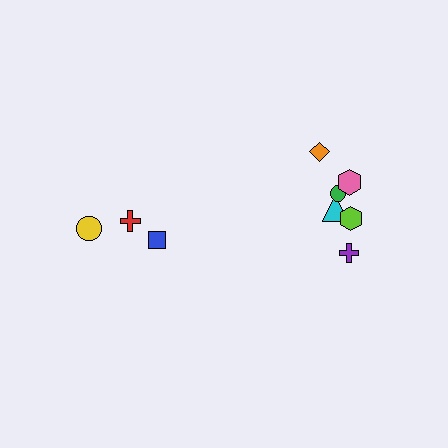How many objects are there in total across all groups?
There are 9 objects.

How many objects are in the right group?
There are 6 objects.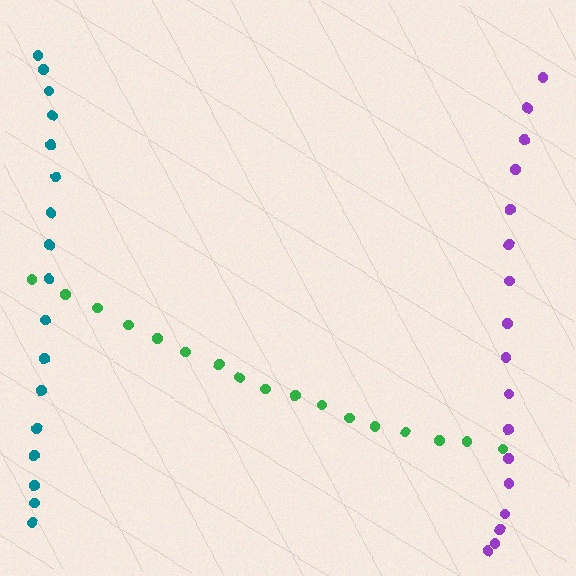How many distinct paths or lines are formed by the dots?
There are 3 distinct paths.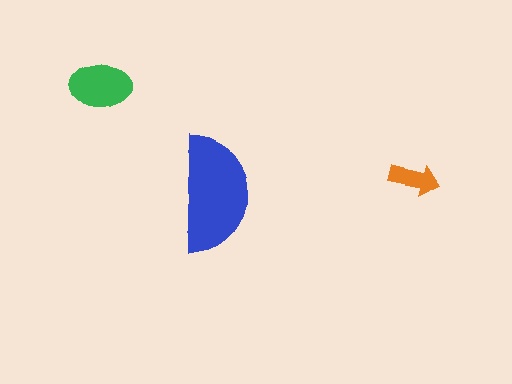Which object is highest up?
The green ellipse is topmost.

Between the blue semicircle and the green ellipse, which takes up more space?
The blue semicircle.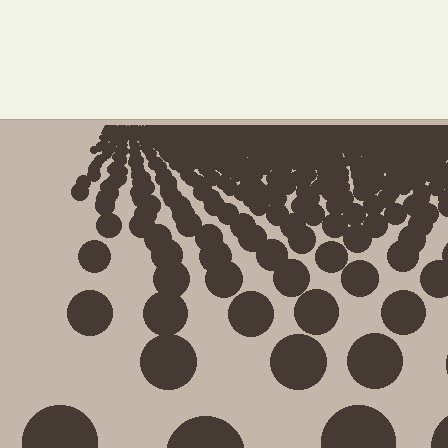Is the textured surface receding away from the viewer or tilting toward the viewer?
The surface is receding away from the viewer. Texture elements get smaller and denser toward the top.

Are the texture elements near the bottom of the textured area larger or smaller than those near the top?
Larger. Near the bottom, elements are closer to the viewer and appear at a bigger on-screen size.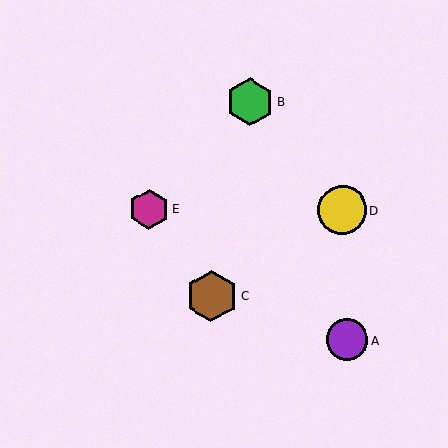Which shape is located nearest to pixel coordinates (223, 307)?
The brown hexagon (labeled C) at (212, 296) is nearest to that location.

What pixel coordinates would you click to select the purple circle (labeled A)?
Click at (347, 340) to select the purple circle A.